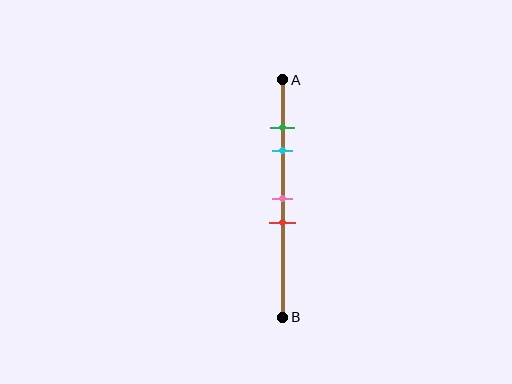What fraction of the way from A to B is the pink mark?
The pink mark is approximately 50% (0.5) of the way from A to B.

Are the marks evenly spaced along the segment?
No, the marks are not evenly spaced.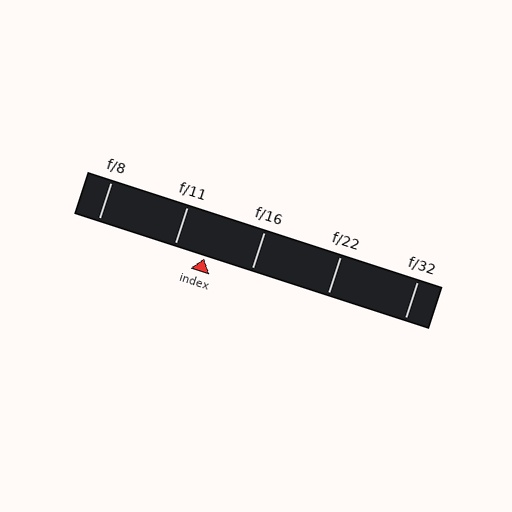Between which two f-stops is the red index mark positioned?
The index mark is between f/11 and f/16.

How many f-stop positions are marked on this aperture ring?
There are 5 f-stop positions marked.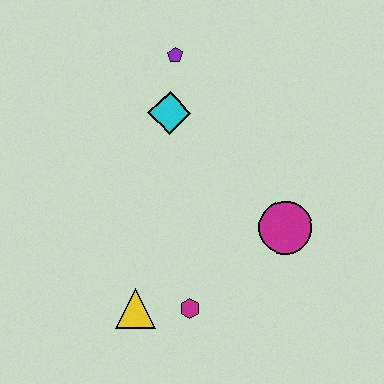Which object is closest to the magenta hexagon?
The yellow triangle is closest to the magenta hexagon.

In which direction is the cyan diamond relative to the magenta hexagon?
The cyan diamond is above the magenta hexagon.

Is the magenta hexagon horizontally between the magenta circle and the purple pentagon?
Yes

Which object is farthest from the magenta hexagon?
The purple pentagon is farthest from the magenta hexagon.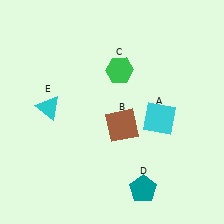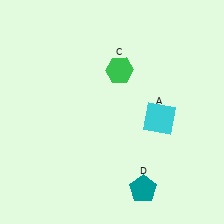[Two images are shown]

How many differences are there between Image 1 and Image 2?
There are 2 differences between the two images.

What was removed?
The cyan triangle (E), the brown square (B) were removed in Image 2.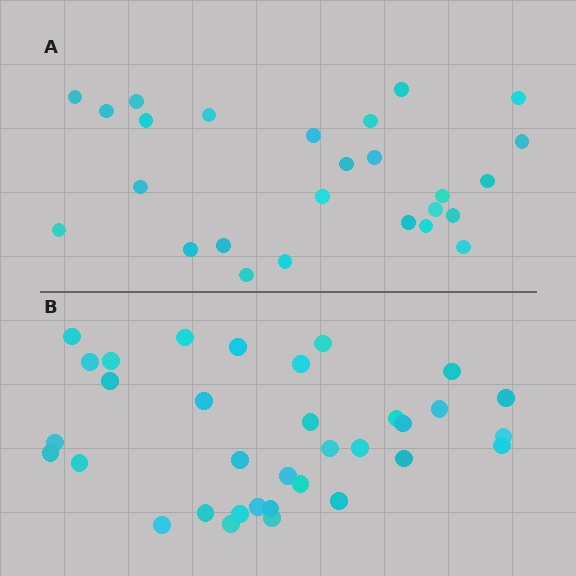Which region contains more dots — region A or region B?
Region B (the bottom region) has more dots.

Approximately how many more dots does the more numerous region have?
Region B has roughly 8 or so more dots than region A.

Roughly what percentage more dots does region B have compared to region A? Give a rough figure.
About 30% more.